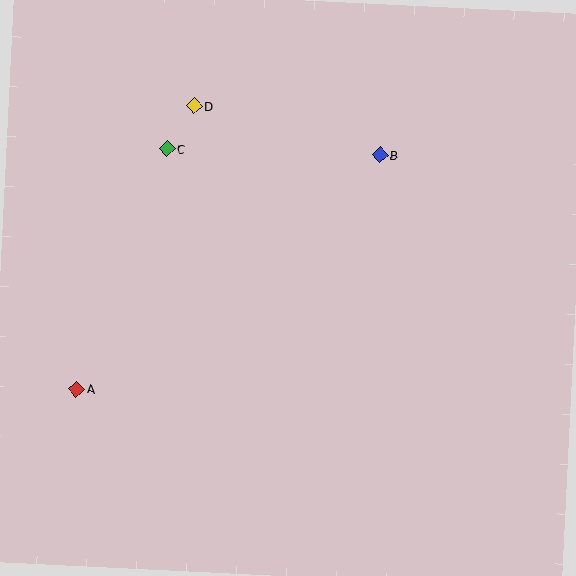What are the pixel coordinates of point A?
Point A is at (77, 389).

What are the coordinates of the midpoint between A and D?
The midpoint between A and D is at (135, 247).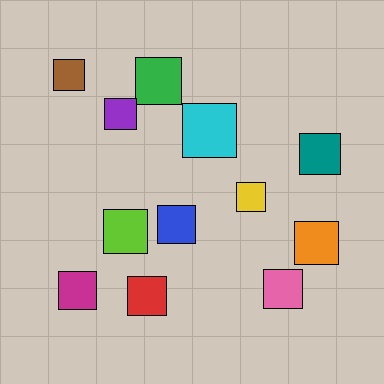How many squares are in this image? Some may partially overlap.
There are 12 squares.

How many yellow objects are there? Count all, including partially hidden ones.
There is 1 yellow object.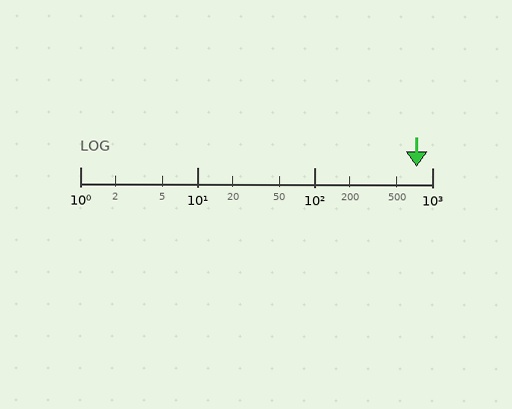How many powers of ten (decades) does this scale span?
The scale spans 3 decades, from 1 to 1000.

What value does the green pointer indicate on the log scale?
The pointer indicates approximately 740.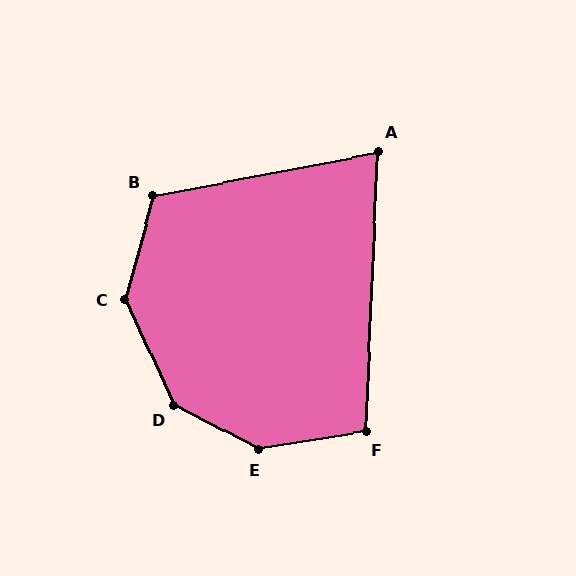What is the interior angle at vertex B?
Approximately 116 degrees (obtuse).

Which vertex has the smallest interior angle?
A, at approximately 76 degrees.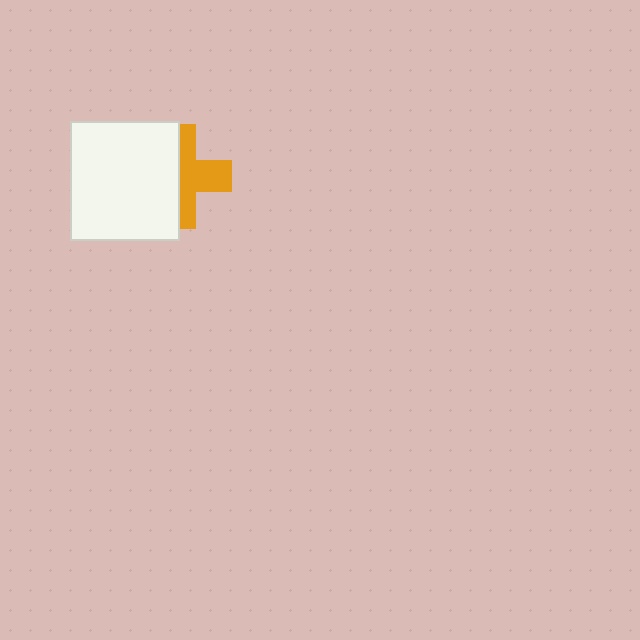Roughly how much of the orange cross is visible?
About half of it is visible (roughly 50%).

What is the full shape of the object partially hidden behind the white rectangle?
The partially hidden object is an orange cross.